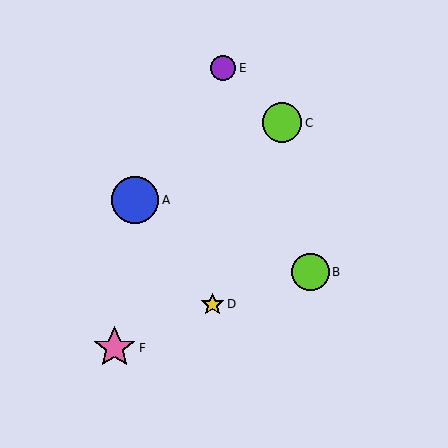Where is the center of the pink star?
The center of the pink star is at (115, 348).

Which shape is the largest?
The blue circle (labeled A) is the largest.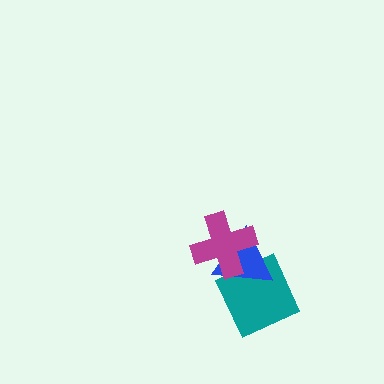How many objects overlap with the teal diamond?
2 objects overlap with the teal diamond.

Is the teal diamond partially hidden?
Yes, it is partially covered by another shape.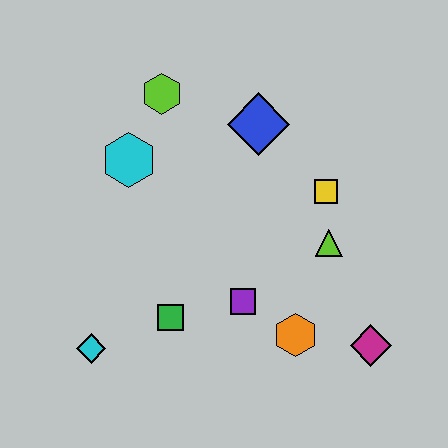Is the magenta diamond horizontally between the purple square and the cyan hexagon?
No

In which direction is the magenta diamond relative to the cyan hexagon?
The magenta diamond is to the right of the cyan hexagon.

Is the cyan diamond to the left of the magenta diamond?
Yes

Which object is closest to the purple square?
The orange hexagon is closest to the purple square.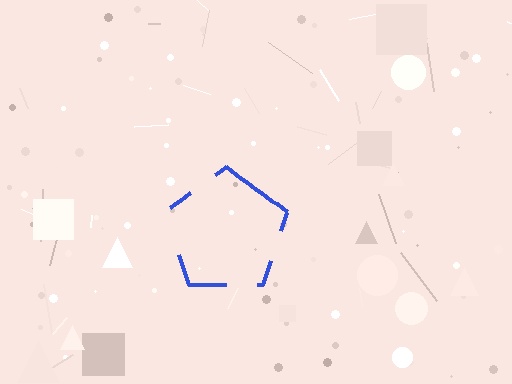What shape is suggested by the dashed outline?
The dashed outline suggests a pentagon.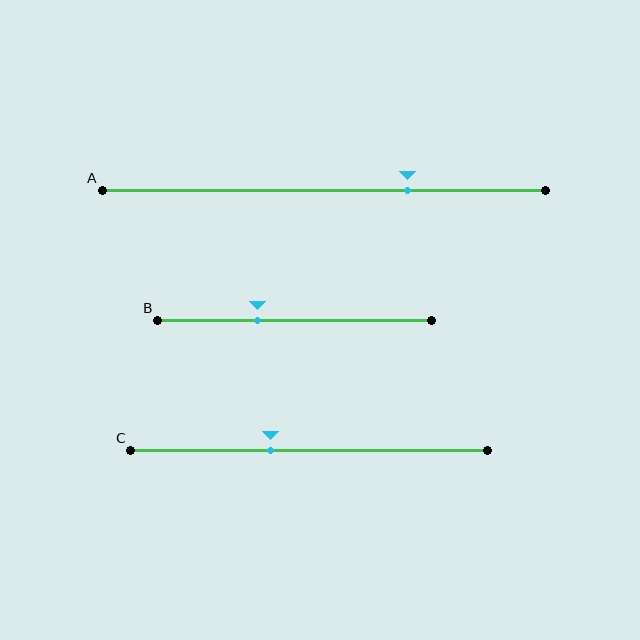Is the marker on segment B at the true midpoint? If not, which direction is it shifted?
No, the marker on segment B is shifted to the left by about 13% of the segment length.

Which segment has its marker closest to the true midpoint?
Segment C has its marker closest to the true midpoint.